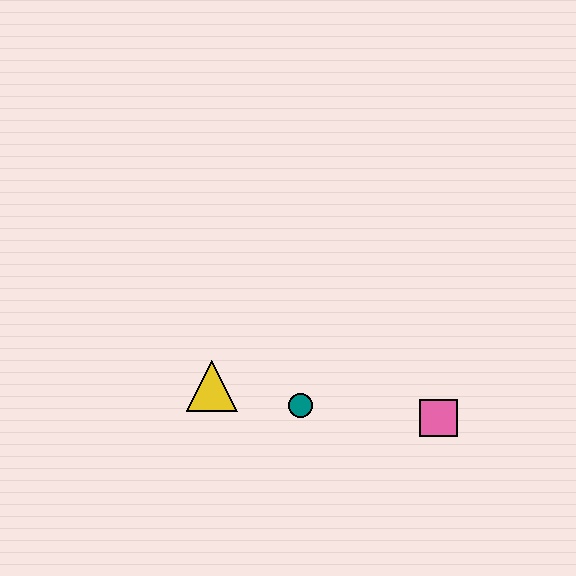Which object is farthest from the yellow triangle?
The pink square is farthest from the yellow triangle.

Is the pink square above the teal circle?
No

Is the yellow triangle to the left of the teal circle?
Yes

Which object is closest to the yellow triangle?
The teal circle is closest to the yellow triangle.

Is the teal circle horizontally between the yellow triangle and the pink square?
Yes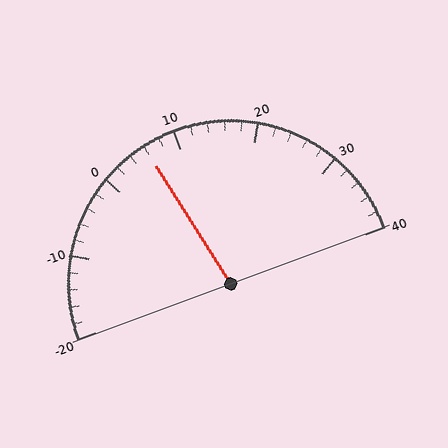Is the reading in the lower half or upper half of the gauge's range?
The reading is in the lower half of the range (-20 to 40).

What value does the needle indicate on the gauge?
The needle indicates approximately 6.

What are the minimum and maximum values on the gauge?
The gauge ranges from -20 to 40.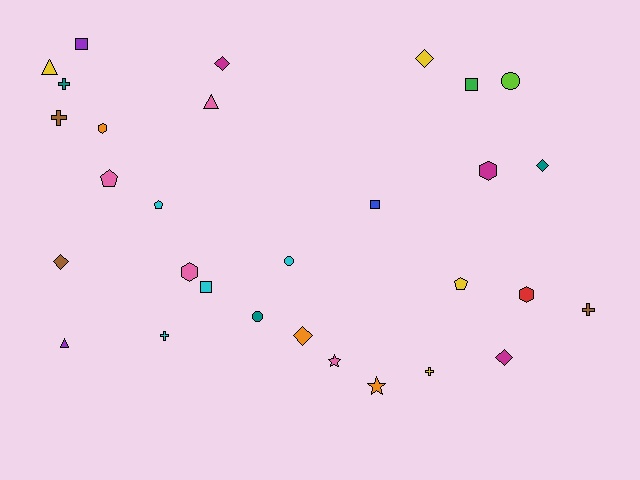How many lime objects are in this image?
There is 1 lime object.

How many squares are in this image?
There are 4 squares.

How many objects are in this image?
There are 30 objects.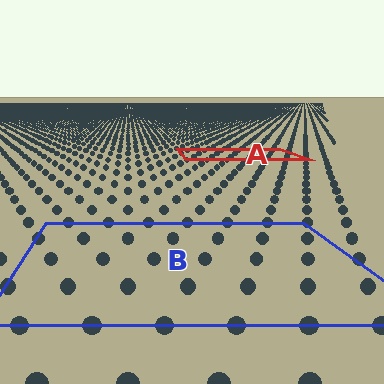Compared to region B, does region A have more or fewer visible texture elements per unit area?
Region A has more texture elements per unit area — they are packed more densely because it is farther away.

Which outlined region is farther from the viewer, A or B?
Region A is farther from the viewer — the texture elements inside it appear smaller and more densely packed.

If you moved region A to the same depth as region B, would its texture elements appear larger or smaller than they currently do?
They would appear larger. At a closer depth, the same texture elements are projected at a bigger on-screen size.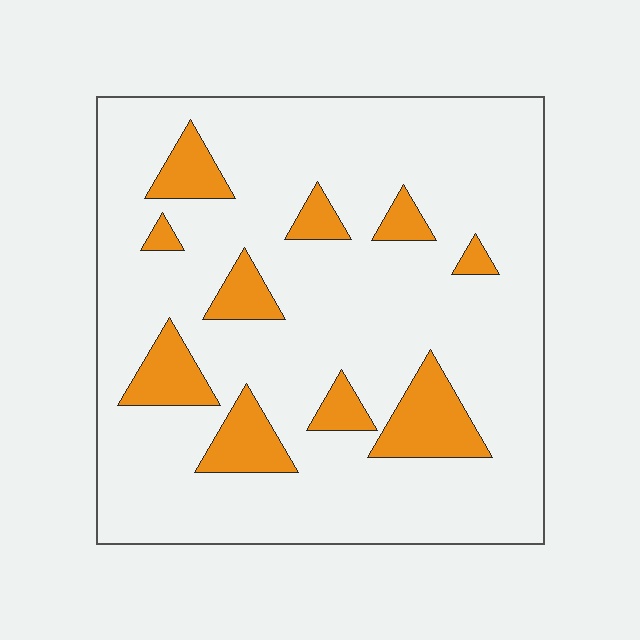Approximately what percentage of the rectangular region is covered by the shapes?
Approximately 15%.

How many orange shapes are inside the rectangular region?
10.